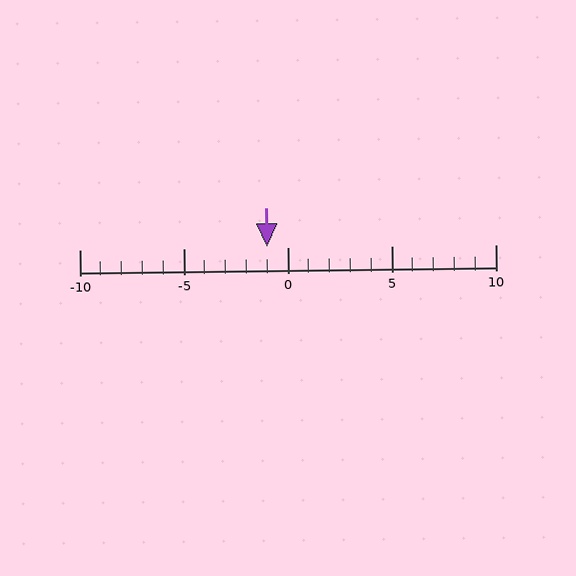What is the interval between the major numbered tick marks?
The major tick marks are spaced 5 units apart.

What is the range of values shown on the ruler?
The ruler shows values from -10 to 10.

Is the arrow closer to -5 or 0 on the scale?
The arrow is closer to 0.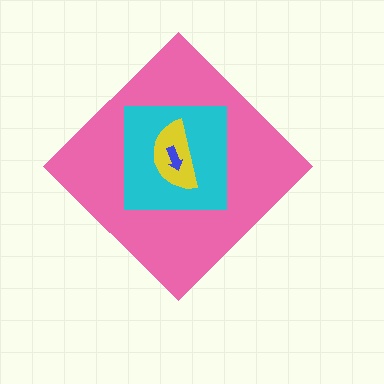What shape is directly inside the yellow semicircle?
The blue arrow.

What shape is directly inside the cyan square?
The yellow semicircle.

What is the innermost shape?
The blue arrow.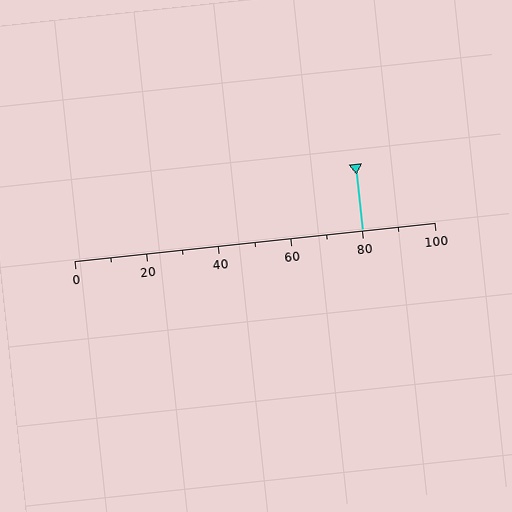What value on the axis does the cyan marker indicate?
The marker indicates approximately 80.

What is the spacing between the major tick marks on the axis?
The major ticks are spaced 20 apart.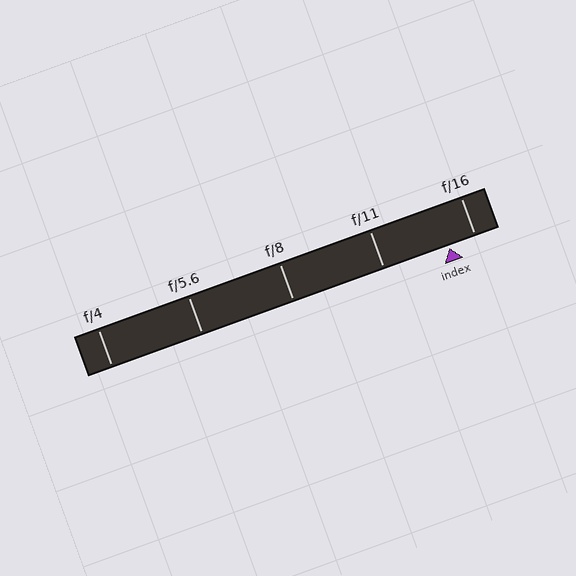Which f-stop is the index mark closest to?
The index mark is closest to f/16.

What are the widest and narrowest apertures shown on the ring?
The widest aperture shown is f/4 and the narrowest is f/16.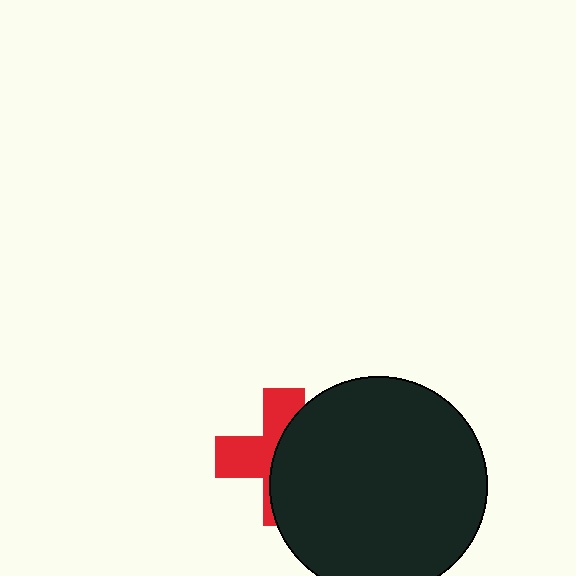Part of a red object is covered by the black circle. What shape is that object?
It is a cross.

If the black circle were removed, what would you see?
You would see the complete red cross.